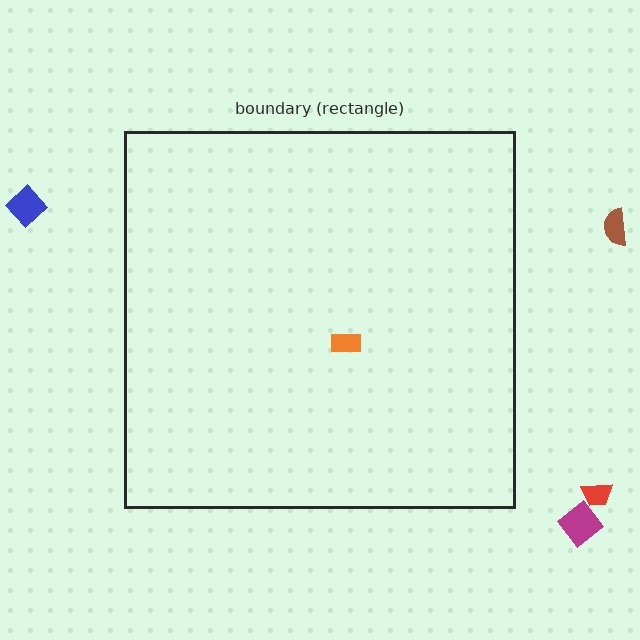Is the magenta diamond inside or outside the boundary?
Outside.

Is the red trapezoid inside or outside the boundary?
Outside.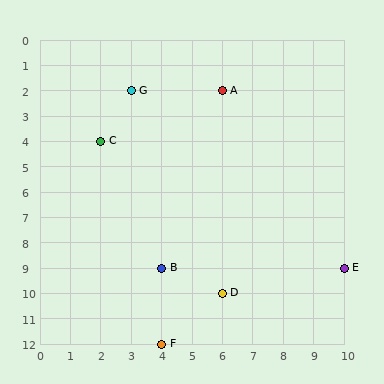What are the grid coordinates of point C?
Point C is at grid coordinates (2, 4).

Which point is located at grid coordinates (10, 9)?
Point E is at (10, 9).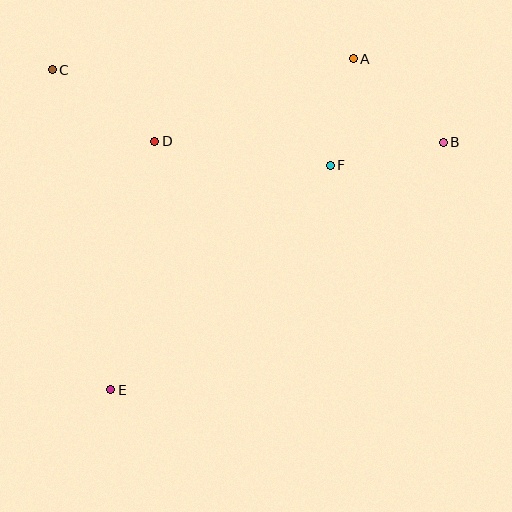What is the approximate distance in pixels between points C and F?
The distance between C and F is approximately 294 pixels.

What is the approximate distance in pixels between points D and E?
The distance between D and E is approximately 252 pixels.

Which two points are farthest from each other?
Points B and E are farthest from each other.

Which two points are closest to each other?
Points A and F are closest to each other.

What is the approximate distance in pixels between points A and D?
The distance between A and D is approximately 215 pixels.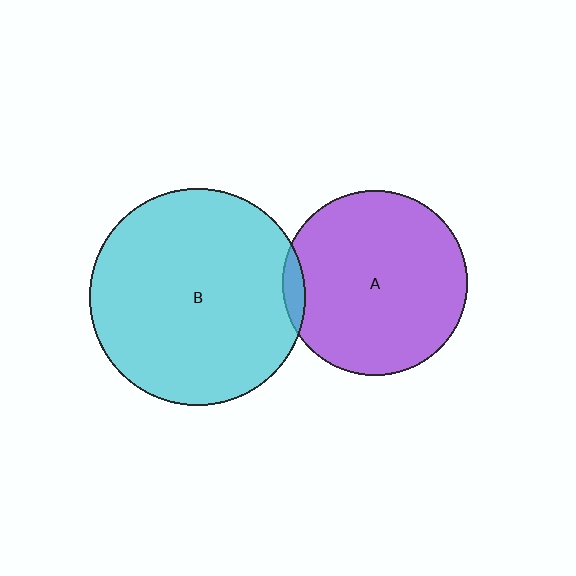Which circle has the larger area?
Circle B (cyan).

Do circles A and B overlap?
Yes.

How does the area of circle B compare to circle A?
Approximately 1.4 times.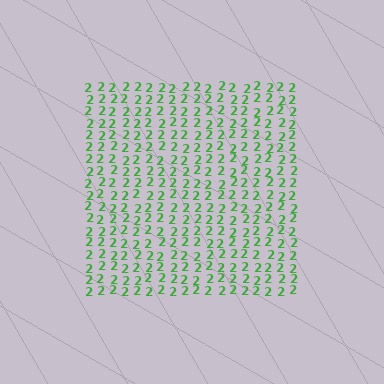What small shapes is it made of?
It is made of small digit 2's.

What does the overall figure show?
The overall figure shows a square.